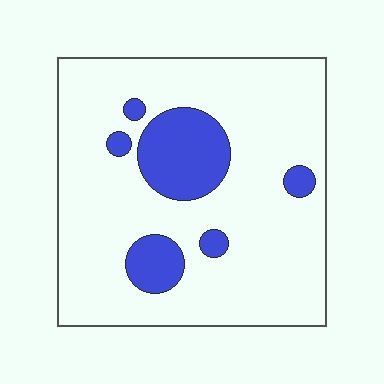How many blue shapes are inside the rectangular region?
6.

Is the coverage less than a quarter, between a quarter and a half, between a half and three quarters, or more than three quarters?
Less than a quarter.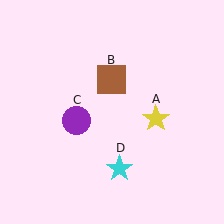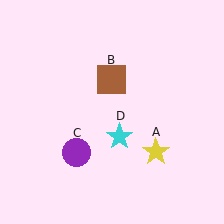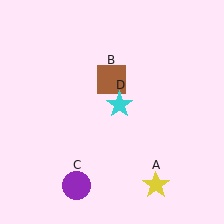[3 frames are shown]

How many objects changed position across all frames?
3 objects changed position: yellow star (object A), purple circle (object C), cyan star (object D).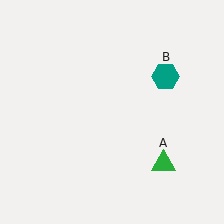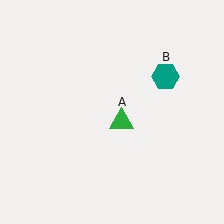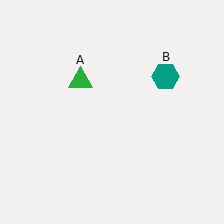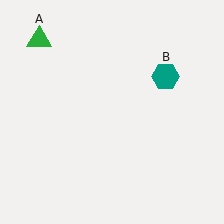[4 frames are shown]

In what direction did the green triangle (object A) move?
The green triangle (object A) moved up and to the left.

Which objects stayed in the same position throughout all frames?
Teal hexagon (object B) remained stationary.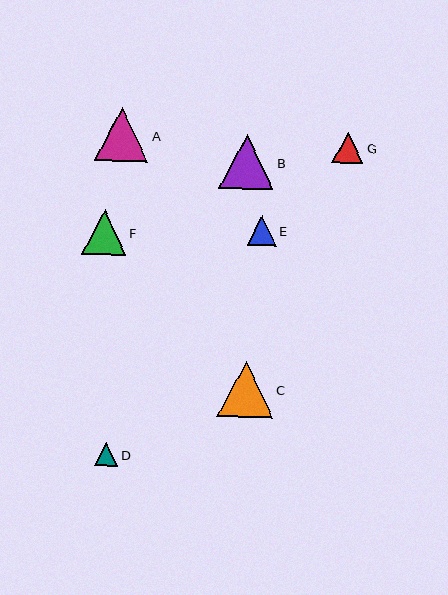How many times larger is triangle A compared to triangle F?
Triangle A is approximately 1.2 times the size of triangle F.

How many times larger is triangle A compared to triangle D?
Triangle A is approximately 2.3 times the size of triangle D.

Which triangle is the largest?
Triangle C is the largest with a size of approximately 55 pixels.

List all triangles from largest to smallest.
From largest to smallest: C, B, A, F, G, E, D.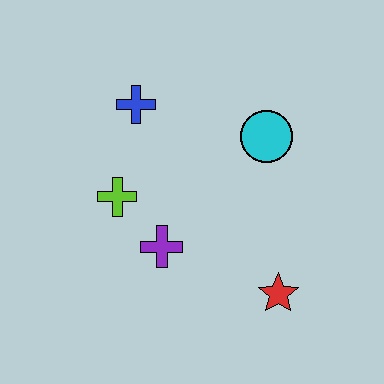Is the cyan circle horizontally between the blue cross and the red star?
Yes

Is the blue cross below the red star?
No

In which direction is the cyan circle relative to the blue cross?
The cyan circle is to the right of the blue cross.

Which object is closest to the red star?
The purple cross is closest to the red star.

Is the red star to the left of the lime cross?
No